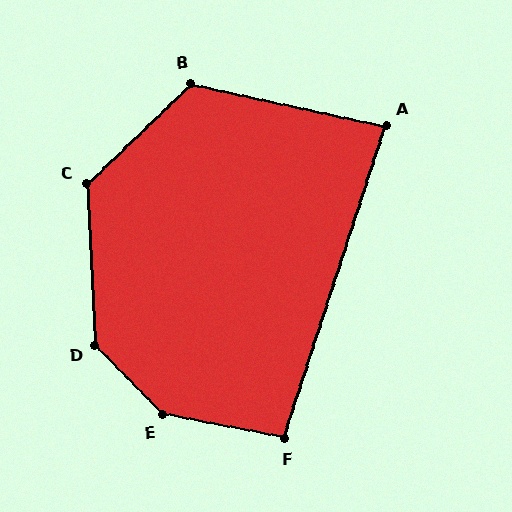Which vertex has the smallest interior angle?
A, at approximately 84 degrees.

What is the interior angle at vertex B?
Approximately 124 degrees (obtuse).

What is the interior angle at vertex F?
Approximately 97 degrees (obtuse).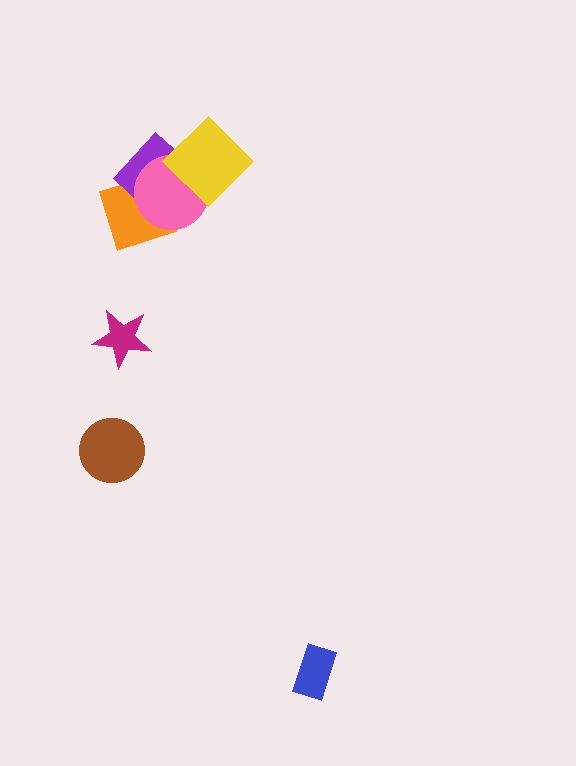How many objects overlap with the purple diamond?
3 objects overlap with the purple diamond.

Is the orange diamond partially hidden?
Yes, it is partially covered by another shape.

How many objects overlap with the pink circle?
3 objects overlap with the pink circle.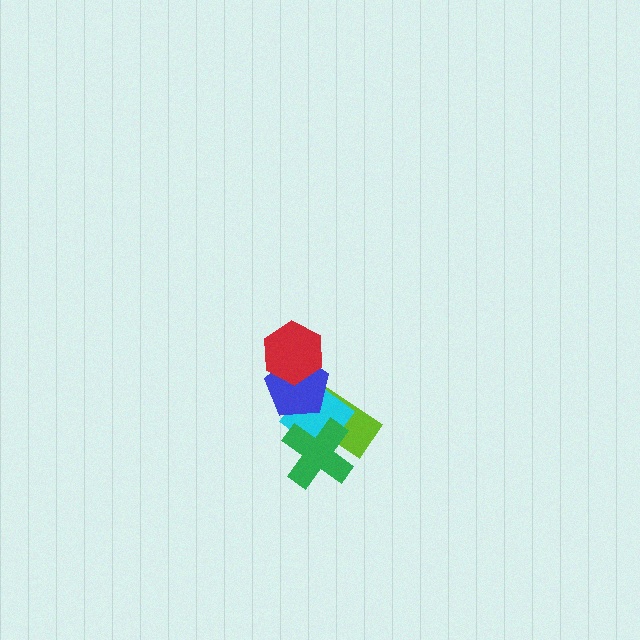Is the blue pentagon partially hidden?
Yes, it is partially covered by another shape.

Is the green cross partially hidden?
No, no other shape covers it.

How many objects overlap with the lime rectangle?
3 objects overlap with the lime rectangle.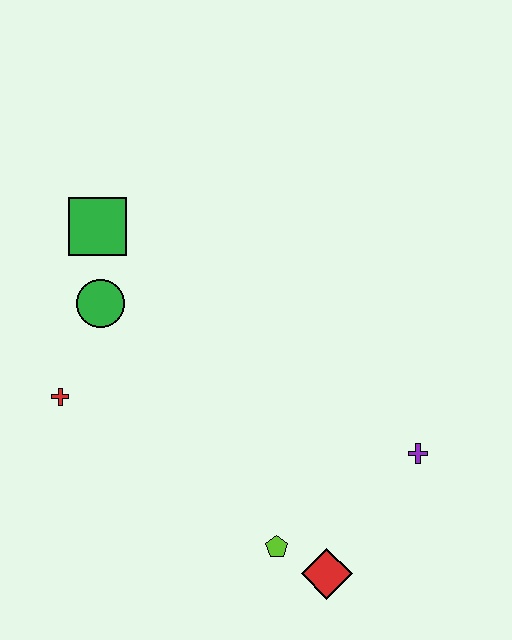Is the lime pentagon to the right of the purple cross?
No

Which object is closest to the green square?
The green circle is closest to the green square.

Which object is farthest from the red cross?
The purple cross is farthest from the red cross.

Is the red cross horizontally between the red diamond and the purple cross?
No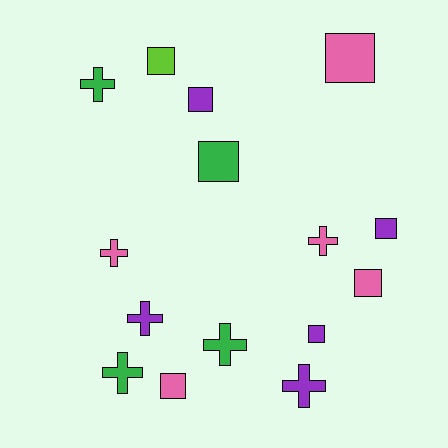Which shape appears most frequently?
Square, with 8 objects.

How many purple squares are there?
There are 3 purple squares.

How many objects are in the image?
There are 15 objects.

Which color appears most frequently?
Pink, with 5 objects.